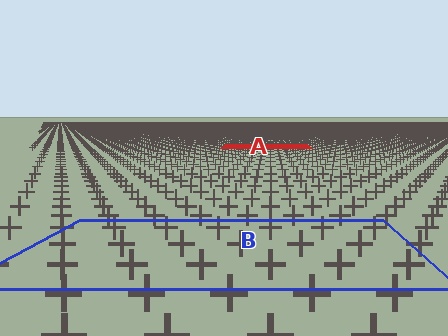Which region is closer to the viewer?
Region B is closer. The texture elements there are larger and more spread out.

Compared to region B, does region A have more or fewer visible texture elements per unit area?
Region A has more texture elements per unit area — they are packed more densely because it is farther away.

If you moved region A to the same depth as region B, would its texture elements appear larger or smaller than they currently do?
They would appear larger. At a closer depth, the same texture elements are projected at a bigger on-screen size.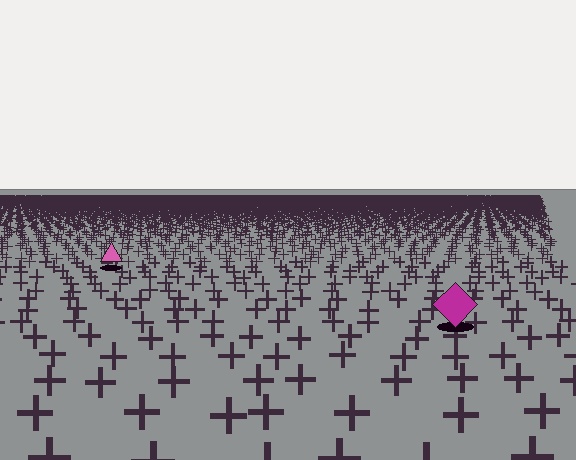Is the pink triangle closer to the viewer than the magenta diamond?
No. The magenta diamond is closer — you can tell from the texture gradient: the ground texture is coarser near it.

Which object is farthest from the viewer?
The pink triangle is farthest from the viewer. It appears smaller and the ground texture around it is denser.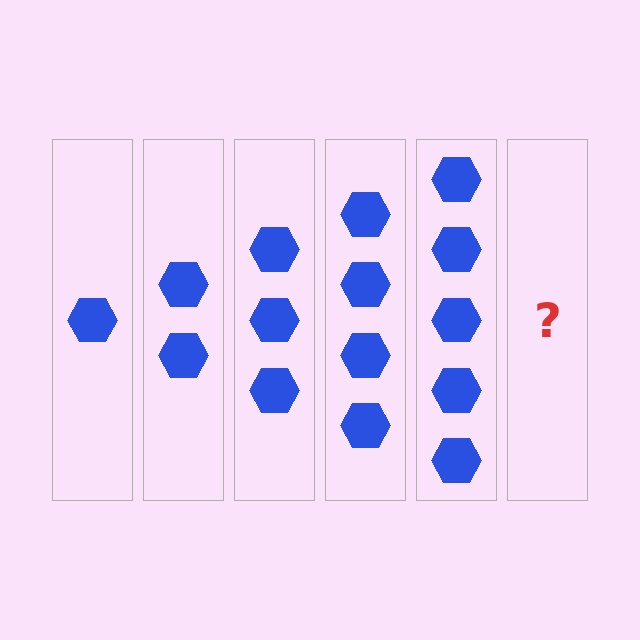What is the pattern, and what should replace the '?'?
The pattern is that each step adds one more hexagon. The '?' should be 6 hexagons.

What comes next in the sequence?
The next element should be 6 hexagons.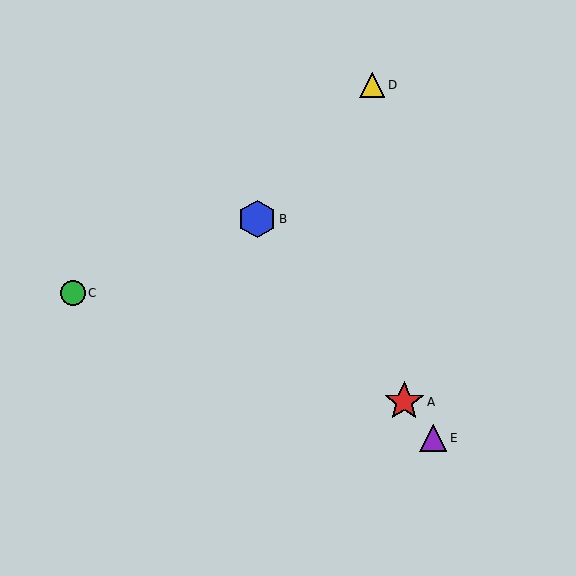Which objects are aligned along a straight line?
Objects A, B, E are aligned along a straight line.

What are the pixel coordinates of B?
Object B is at (257, 219).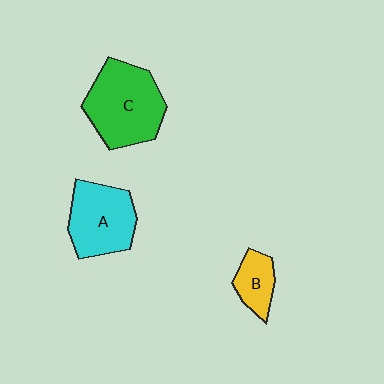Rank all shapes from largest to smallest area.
From largest to smallest: C (green), A (cyan), B (yellow).